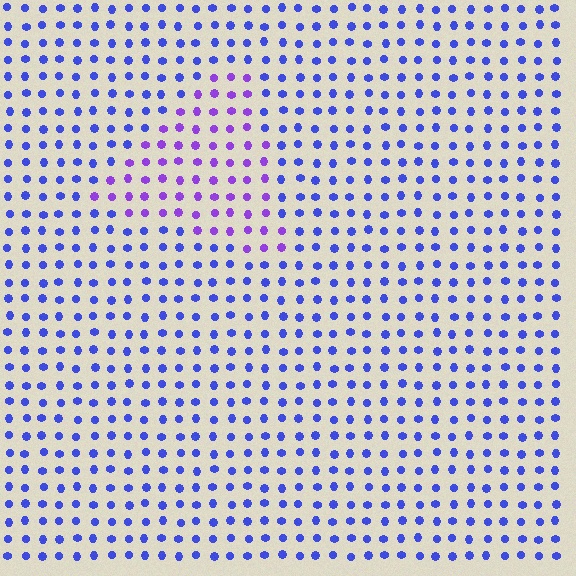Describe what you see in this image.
The image is filled with small blue elements in a uniform arrangement. A triangle-shaped region is visible where the elements are tinted to a slightly different hue, forming a subtle color boundary.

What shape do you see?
I see a triangle.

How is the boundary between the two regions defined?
The boundary is defined purely by a slight shift in hue (about 37 degrees). Spacing, size, and orientation are identical on both sides.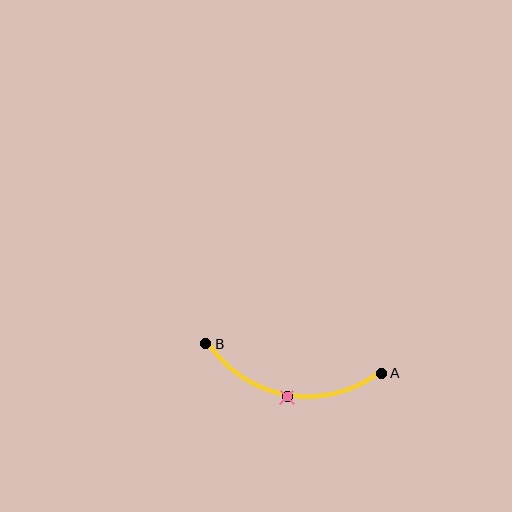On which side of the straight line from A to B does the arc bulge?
The arc bulges below the straight line connecting A and B.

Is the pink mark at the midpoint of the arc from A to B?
Yes. The pink mark lies on the arc at equal arc-length from both A and B — it is the arc midpoint.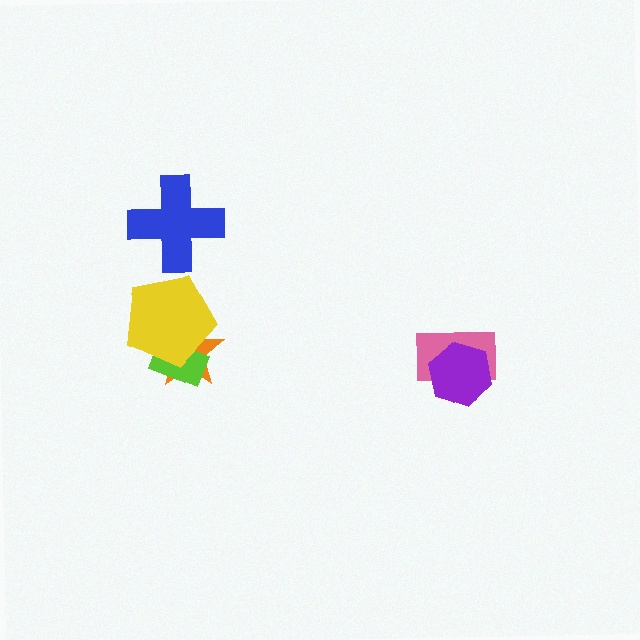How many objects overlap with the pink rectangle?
1 object overlaps with the pink rectangle.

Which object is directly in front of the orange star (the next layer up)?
The lime rectangle is directly in front of the orange star.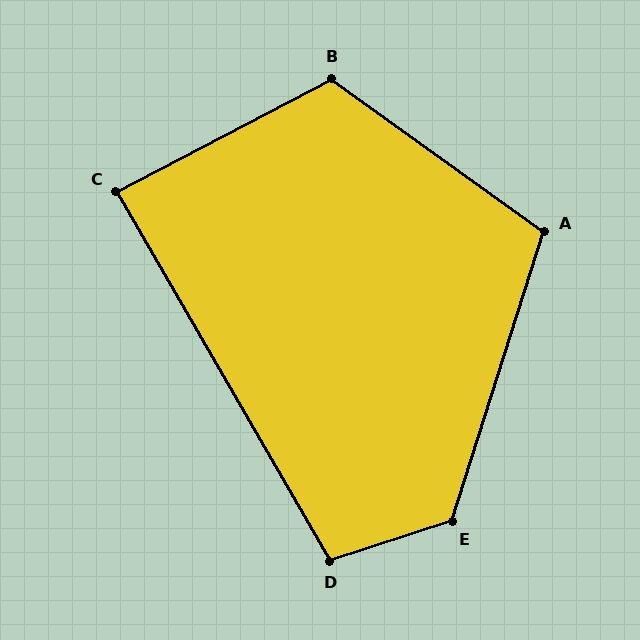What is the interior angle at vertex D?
Approximately 102 degrees (obtuse).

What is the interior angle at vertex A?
Approximately 108 degrees (obtuse).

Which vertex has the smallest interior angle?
C, at approximately 88 degrees.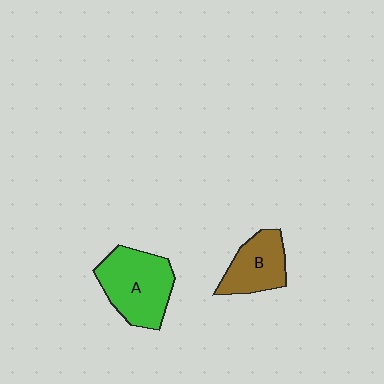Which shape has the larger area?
Shape A (green).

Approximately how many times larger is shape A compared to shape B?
Approximately 1.5 times.